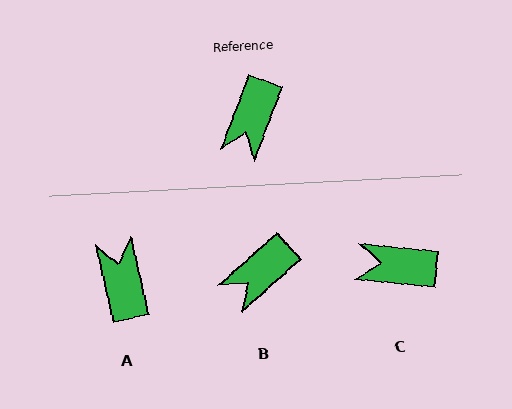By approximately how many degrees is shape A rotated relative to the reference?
Approximately 146 degrees clockwise.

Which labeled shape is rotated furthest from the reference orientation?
A, about 146 degrees away.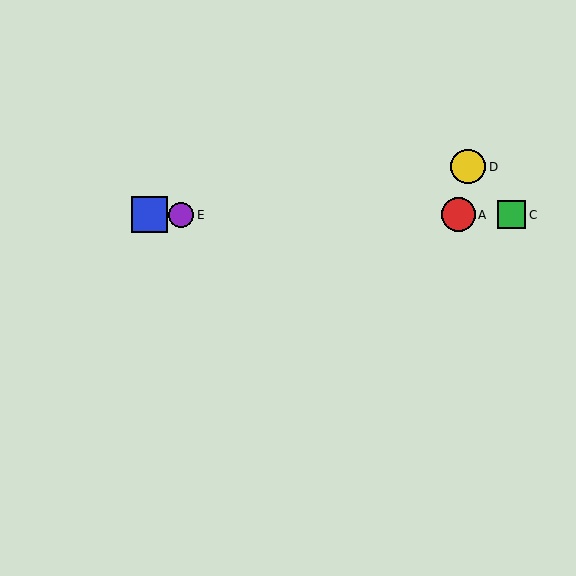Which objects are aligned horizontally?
Objects A, B, C, E are aligned horizontally.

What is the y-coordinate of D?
Object D is at y≈167.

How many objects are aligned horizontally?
4 objects (A, B, C, E) are aligned horizontally.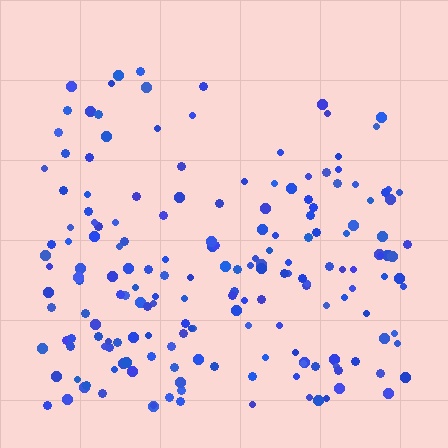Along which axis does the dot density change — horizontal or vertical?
Vertical.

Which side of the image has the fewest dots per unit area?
The top.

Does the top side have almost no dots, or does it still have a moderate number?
Still a moderate number, just noticeably fewer than the bottom.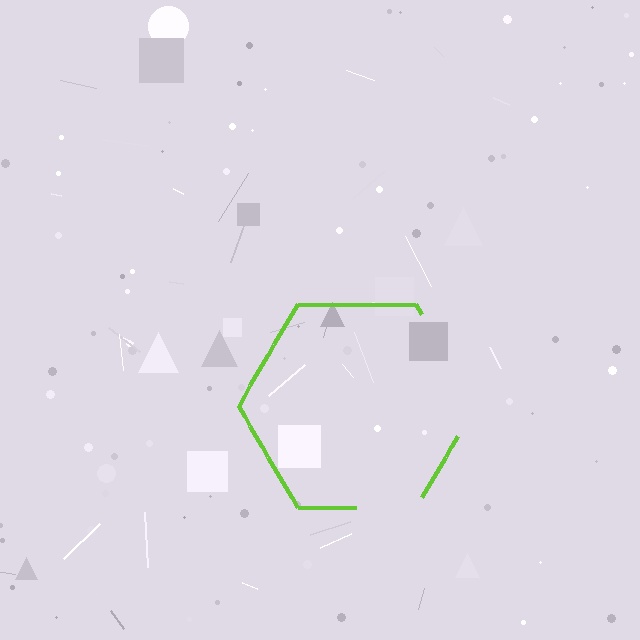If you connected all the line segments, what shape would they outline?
They would outline a hexagon.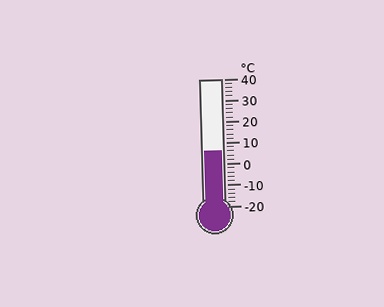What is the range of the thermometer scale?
The thermometer scale ranges from -20°C to 40°C.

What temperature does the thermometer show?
The thermometer shows approximately 6°C.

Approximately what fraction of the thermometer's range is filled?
The thermometer is filled to approximately 45% of its range.